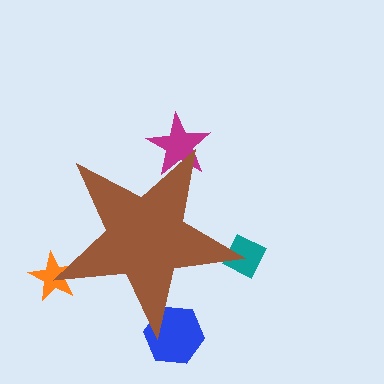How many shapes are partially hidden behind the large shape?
4 shapes are partially hidden.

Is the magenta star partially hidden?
Yes, the magenta star is partially hidden behind the brown star.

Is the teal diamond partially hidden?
Yes, the teal diamond is partially hidden behind the brown star.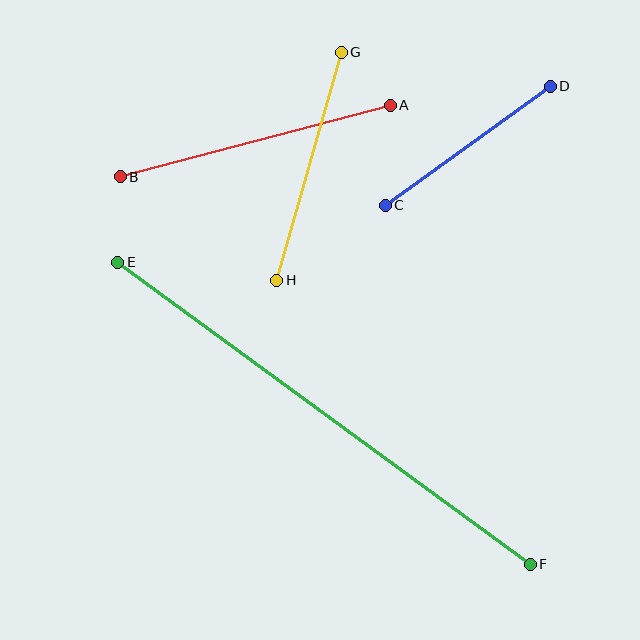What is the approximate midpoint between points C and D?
The midpoint is at approximately (468, 146) pixels.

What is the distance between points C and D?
The distance is approximately 204 pixels.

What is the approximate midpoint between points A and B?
The midpoint is at approximately (255, 141) pixels.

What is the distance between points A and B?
The distance is approximately 279 pixels.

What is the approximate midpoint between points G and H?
The midpoint is at approximately (309, 166) pixels.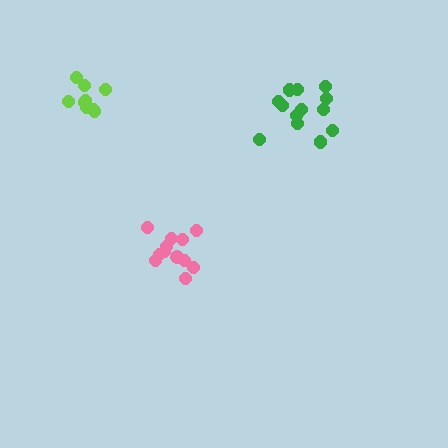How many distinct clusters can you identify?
There are 3 distinct clusters.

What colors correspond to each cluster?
The clusters are colored: lime, pink, green.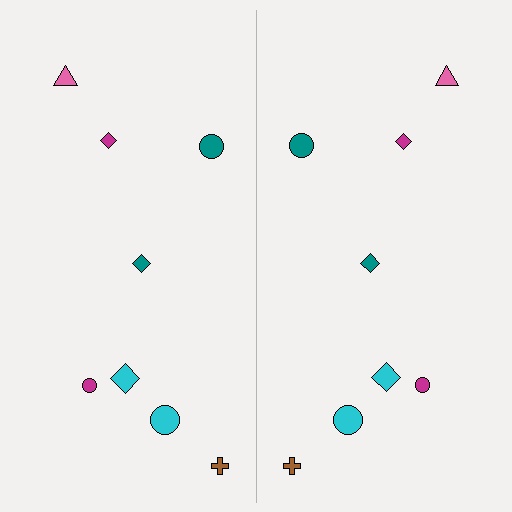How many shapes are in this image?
There are 16 shapes in this image.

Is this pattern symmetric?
Yes, this pattern has bilateral (reflection) symmetry.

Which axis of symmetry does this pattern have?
The pattern has a vertical axis of symmetry running through the center of the image.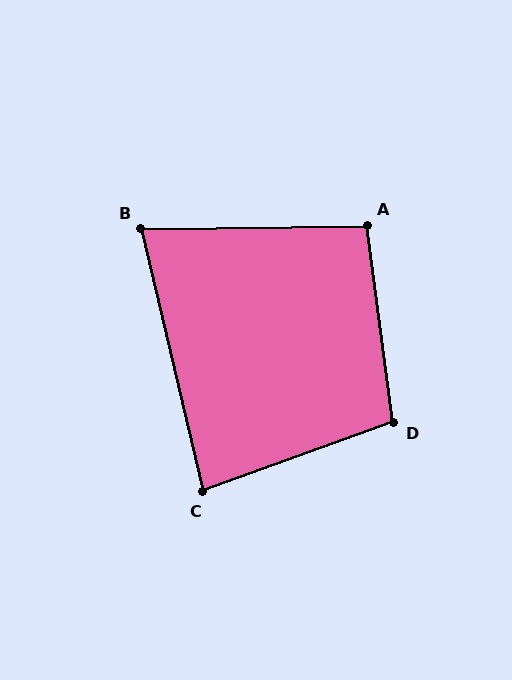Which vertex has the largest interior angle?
D, at approximately 102 degrees.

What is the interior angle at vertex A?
Approximately 96 degrees (obtuse).